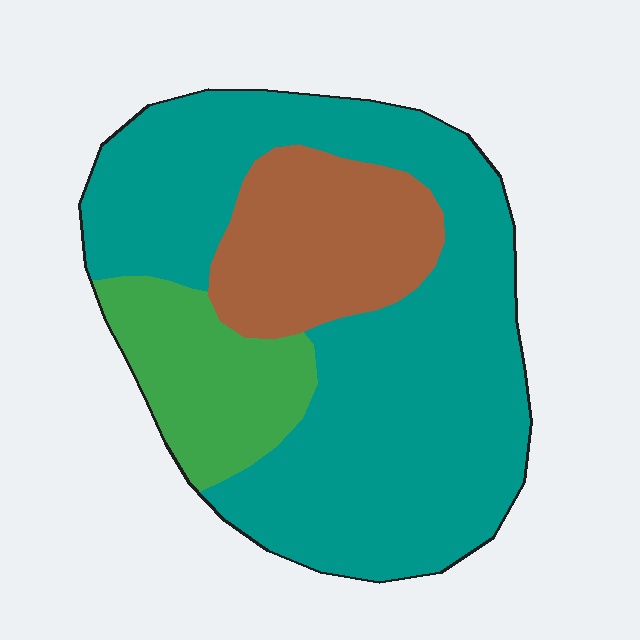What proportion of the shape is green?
Green covers roughly 15% of the shape.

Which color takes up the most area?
Teal, at roughly 65%.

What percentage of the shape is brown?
Brown takes up about one fifth (1/5) of the shape.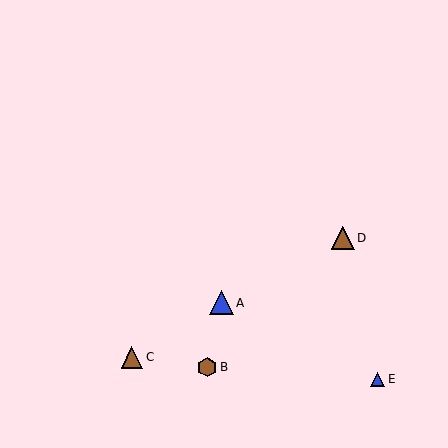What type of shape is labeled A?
Shape A is a blue triangle.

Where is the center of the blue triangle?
The center of the blue triangle is at (378, 379).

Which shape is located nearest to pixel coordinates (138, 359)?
The brown triangle (labeled C) at (132, 357) is nearest to that location.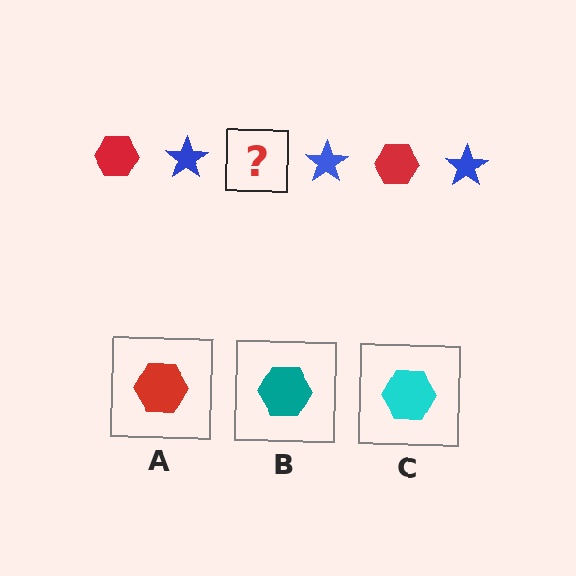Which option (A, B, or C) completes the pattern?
A.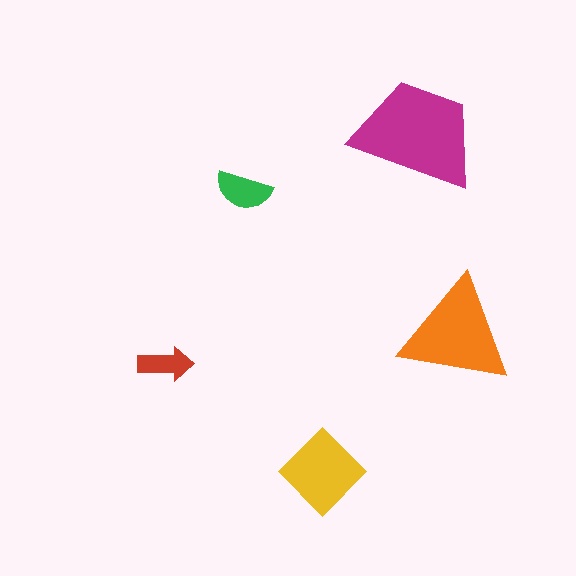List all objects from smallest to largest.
The red arrow, the green semicircle, the yellow diamond, the orange triangle, the magenta trapezoid.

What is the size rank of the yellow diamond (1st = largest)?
3rd.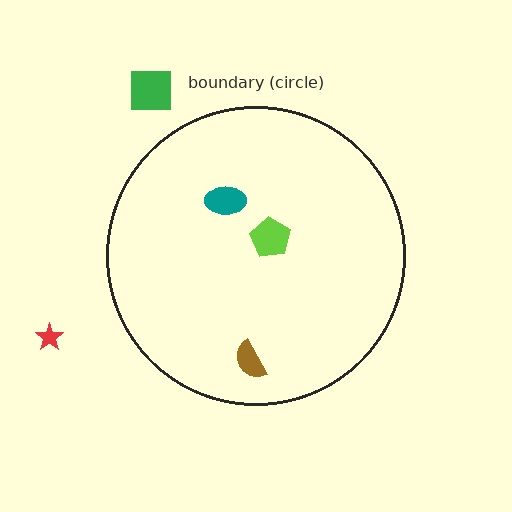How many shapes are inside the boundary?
3 inside, 2 outside.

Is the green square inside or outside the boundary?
Outside.